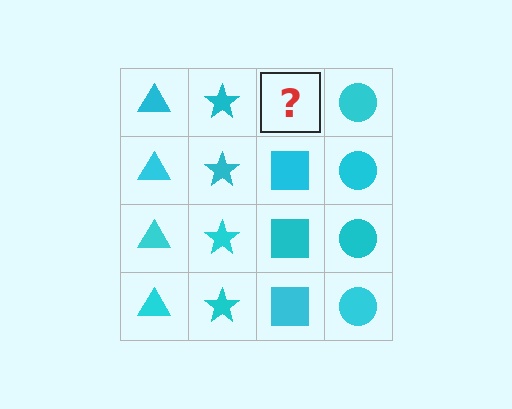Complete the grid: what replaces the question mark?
The question mark should be replaced with a cyan square.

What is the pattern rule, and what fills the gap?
The rule is that each column has a consistent shape. The gap should be filled with a cyan square.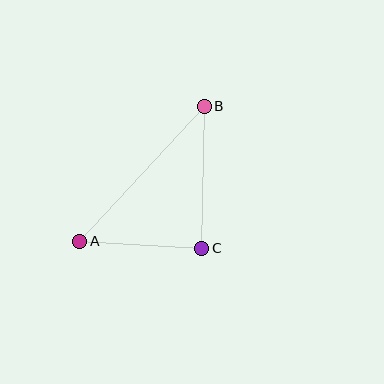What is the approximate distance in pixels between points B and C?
The distance between B and C is approximately 142 pixels.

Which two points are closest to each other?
Points A and C are closest to each other.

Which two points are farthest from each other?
Points A and B are farthest from each other.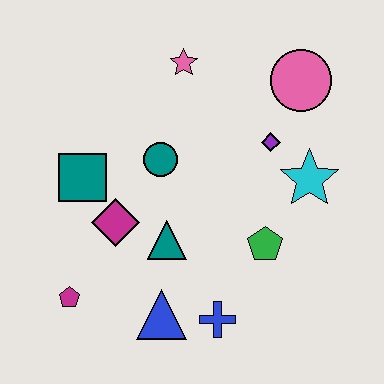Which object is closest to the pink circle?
The purple diamond is closest to the pink circle.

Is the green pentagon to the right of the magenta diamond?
Yes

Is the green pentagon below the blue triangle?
No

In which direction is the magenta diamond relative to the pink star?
The magenta diamond is below the pink star.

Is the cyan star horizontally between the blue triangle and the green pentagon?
No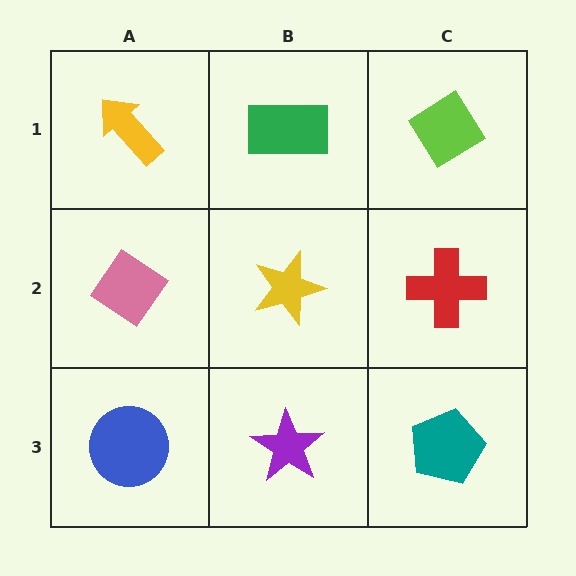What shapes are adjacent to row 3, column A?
A pink diamond (row 2, column A), a purple star (row 3, column B).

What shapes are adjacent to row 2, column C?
A lime diamond (row 1, column C), a teal pentagon (row 3, column C), a yellow star (row 2, column B).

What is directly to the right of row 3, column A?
A purple star.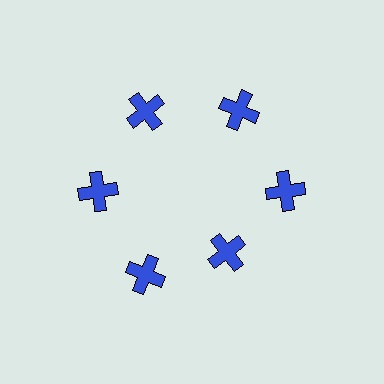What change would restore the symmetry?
The symmetry would be restored by moving it outward, back onto the ring so that all 6 crosses sit at equal angles and equal distance from the center.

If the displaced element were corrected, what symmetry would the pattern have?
It would have 6-fold rotational symmetry — the pattern would map onto itself every 60 degrees.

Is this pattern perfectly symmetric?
No. The 6 blue crosses are arranged in a ring, but one element near the 5 o'clock position is pulled inward toward the center, breaking the 6-fold rotational symmetry.